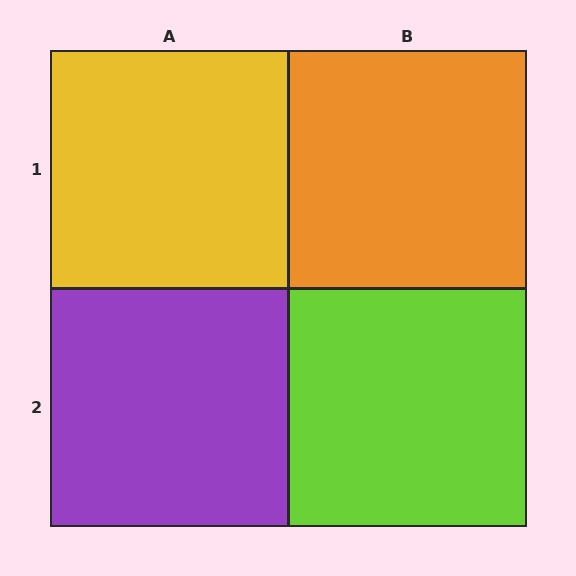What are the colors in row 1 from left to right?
Yellow, orange.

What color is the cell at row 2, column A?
Purple.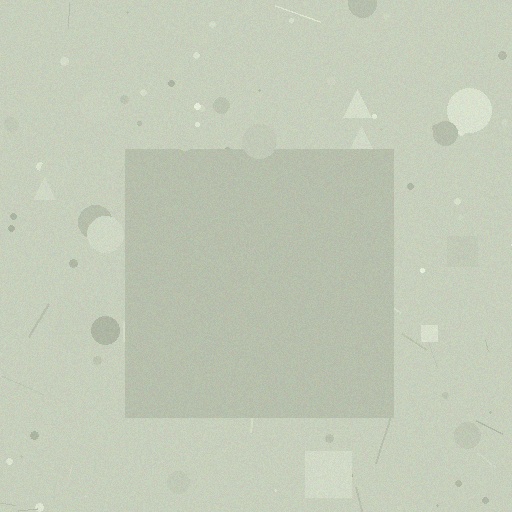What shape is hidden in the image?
A square is hidden in the image.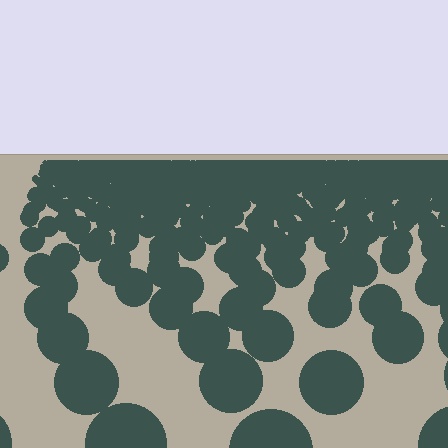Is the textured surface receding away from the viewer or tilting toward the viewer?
The surface is receding away from the viewer. Texture elements get smaller and denser toward the top.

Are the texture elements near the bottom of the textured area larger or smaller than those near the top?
Larger. Near the bottom, elements are closer to the viewer and appear at a bigger on-screen size.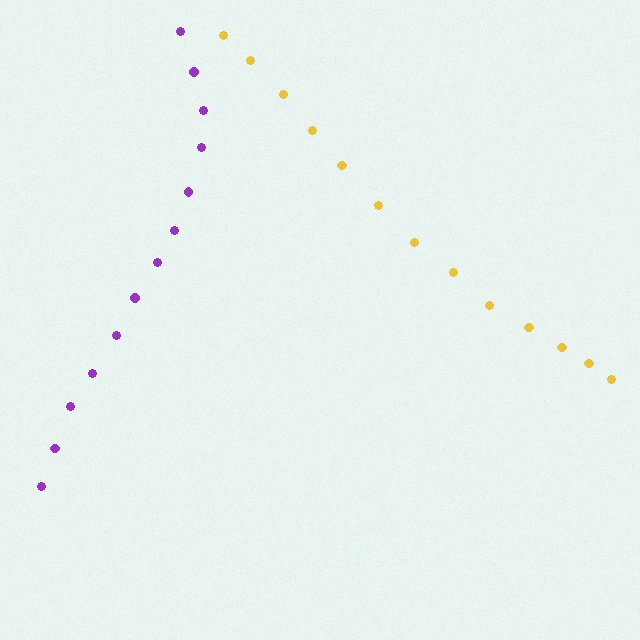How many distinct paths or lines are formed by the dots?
There are 2 distinct paths.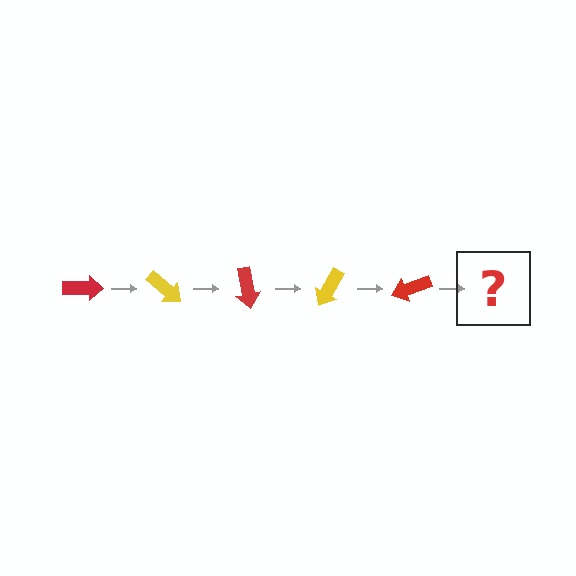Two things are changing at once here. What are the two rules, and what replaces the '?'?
The two rules are that it rotates 40 degrees each step and the color cycles through red and yellow. The '?' should be a yellow arrow, rotated 200 degrees from the start.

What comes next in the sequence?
The next element should be a yellow arrow, rotated 200 degrees from the start.